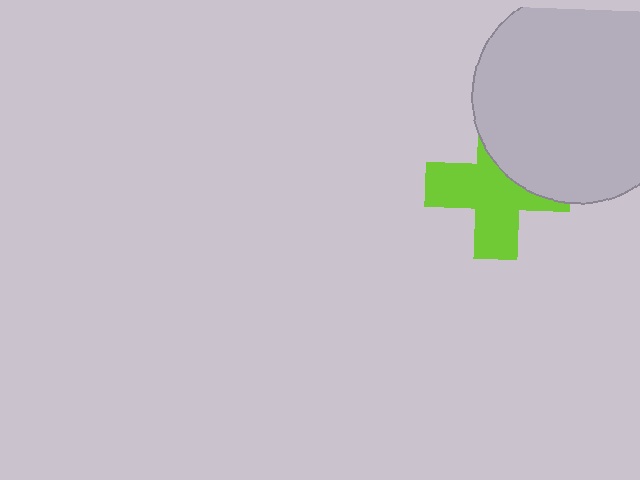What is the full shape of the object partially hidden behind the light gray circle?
The partially hidden object is a lime cross.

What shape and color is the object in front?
The object in front is a light gray circle.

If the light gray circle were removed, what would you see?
You would see the complete lime cross.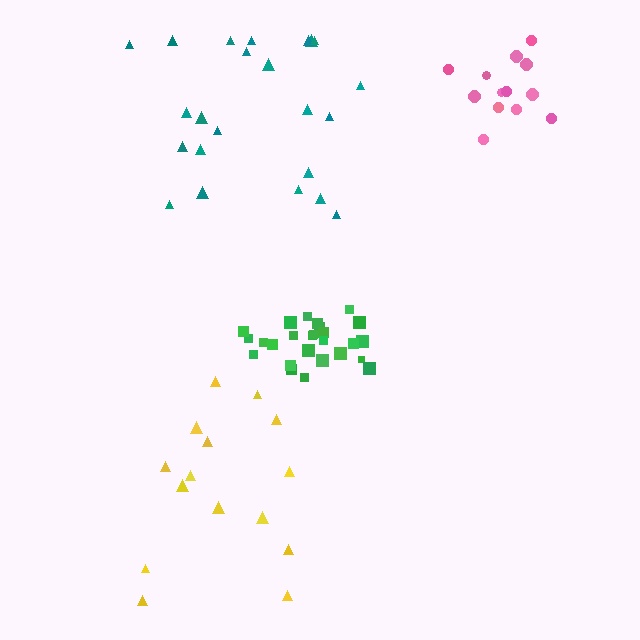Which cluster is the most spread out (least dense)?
Teal.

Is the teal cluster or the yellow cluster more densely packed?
Yellow.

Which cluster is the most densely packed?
Green.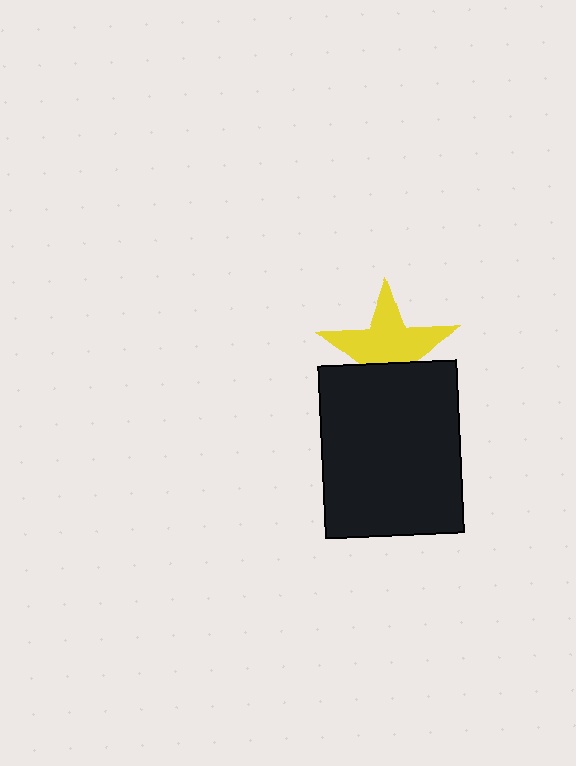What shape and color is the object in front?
The object in front is a black rectangle.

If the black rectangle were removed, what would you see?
You would see the complete yellow star.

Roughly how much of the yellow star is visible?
About half of it is visible (roughly 64%).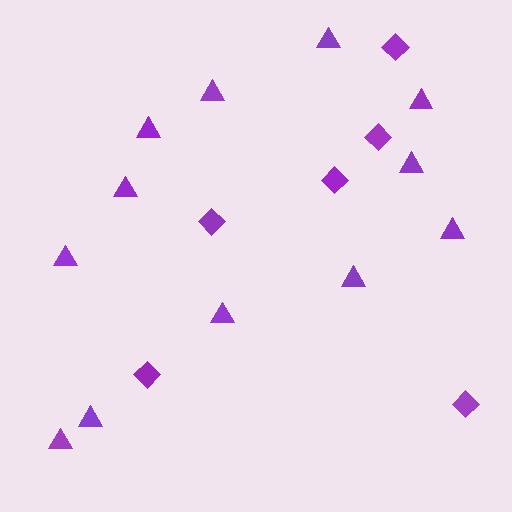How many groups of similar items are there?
There are 2 groups: one group of diamonds (6) and one group of triangles (12).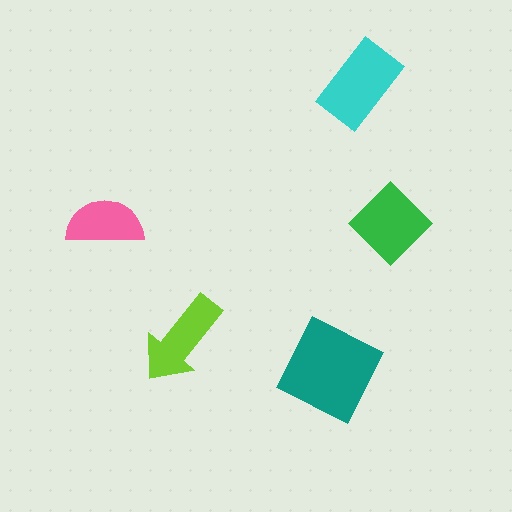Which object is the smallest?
The pink semicircle.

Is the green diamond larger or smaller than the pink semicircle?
Larger.